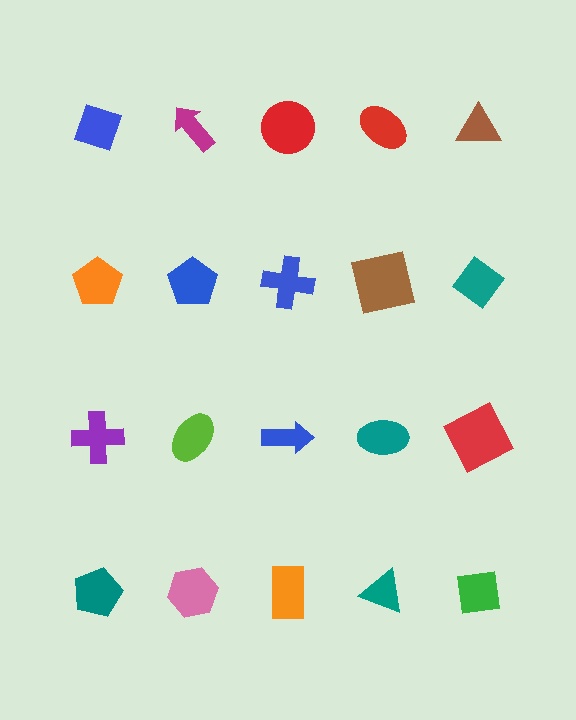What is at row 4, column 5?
A green square.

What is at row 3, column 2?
A lime ellipse.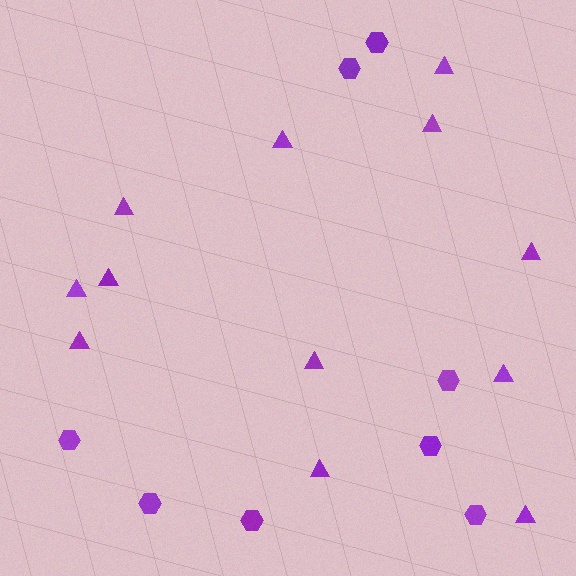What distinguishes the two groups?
There are 2 groups: one group of triangles (12) and one group of hexagons (8).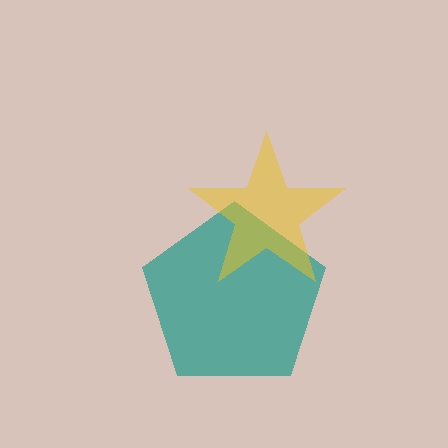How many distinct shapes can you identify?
There are 2 distinct shapes: a teal pentagon, a yellow star.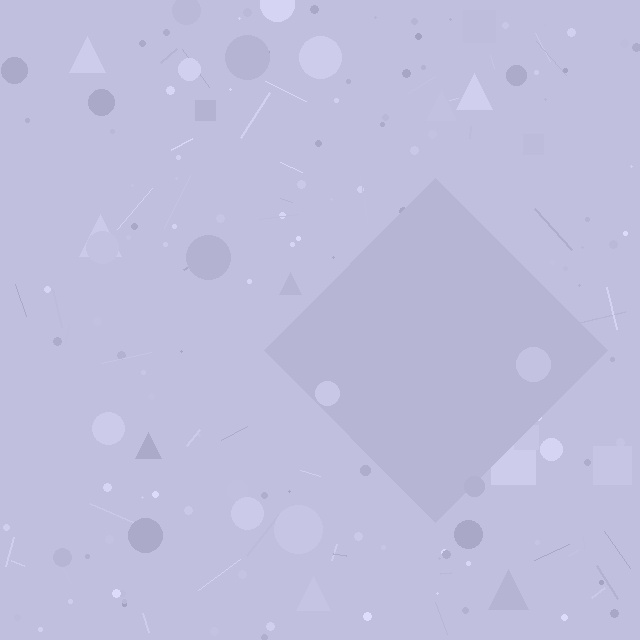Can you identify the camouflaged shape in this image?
The camouflaged shape is a diamond.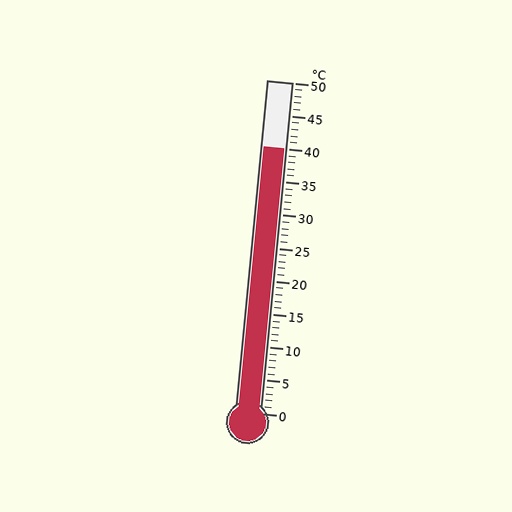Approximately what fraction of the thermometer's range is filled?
The thermometer is filled to approximately 80% of its range.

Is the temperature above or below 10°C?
The temperature is above 10°C.